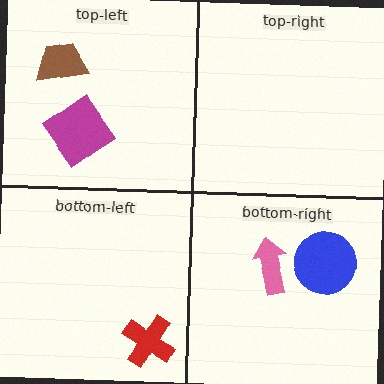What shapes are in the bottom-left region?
The red cross.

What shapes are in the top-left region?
The brown trapezoid, the magenta diamond.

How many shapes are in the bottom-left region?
1.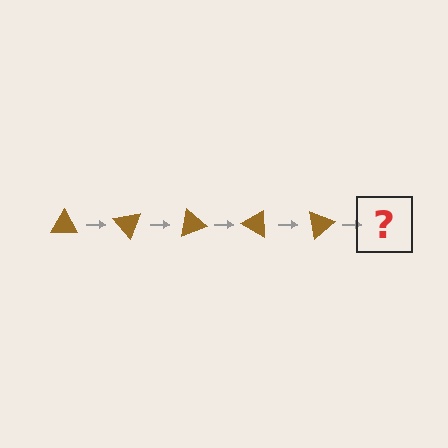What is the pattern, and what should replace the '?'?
The pattern is that the triangle rotates 50 degrees each step. The '?' should be a brown triangle rotated 250 degrees.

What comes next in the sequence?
The next element should be a brown triangle rotated 250 degrees.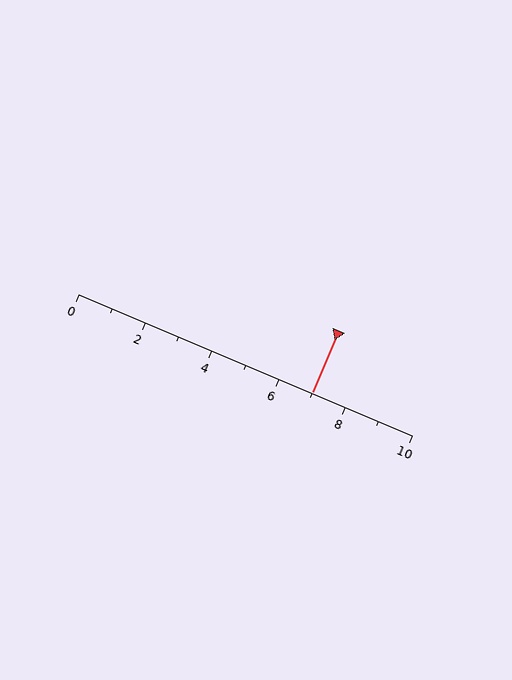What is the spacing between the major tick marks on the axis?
The major ticks are spaced 2 apart.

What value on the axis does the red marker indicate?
The marker indicates approximately 7.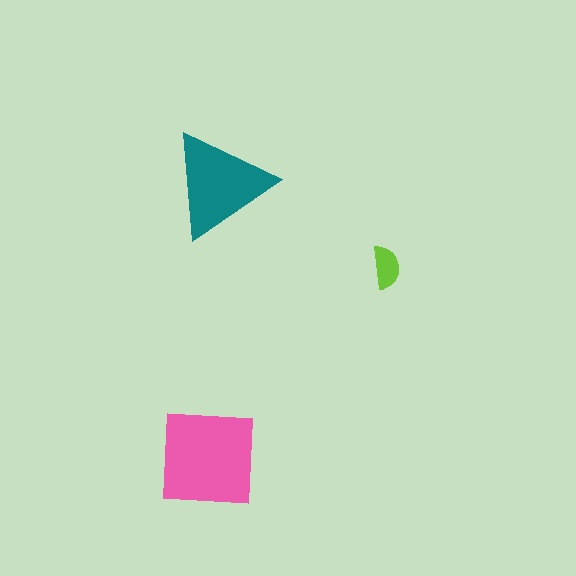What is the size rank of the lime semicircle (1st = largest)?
3rd.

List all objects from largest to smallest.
The pink square, the teal triangle, the lime semicircle.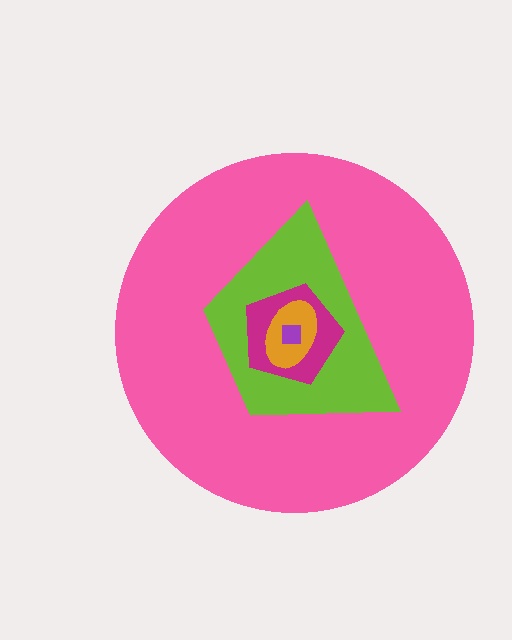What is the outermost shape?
The pink circle.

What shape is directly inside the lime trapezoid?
The magenta pentagon.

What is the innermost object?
The purple square.